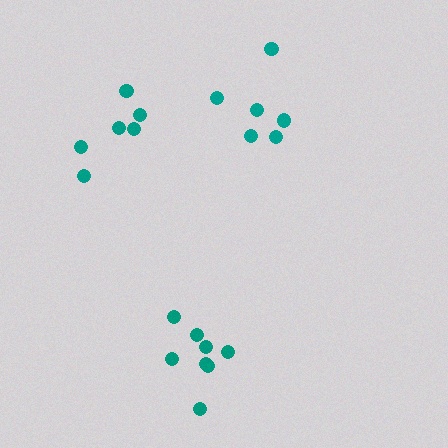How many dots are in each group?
Group 1: 6 dots, Group 2: 6 dots, Group 3: 8 dots (20 total).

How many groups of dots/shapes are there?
There are 3 groups.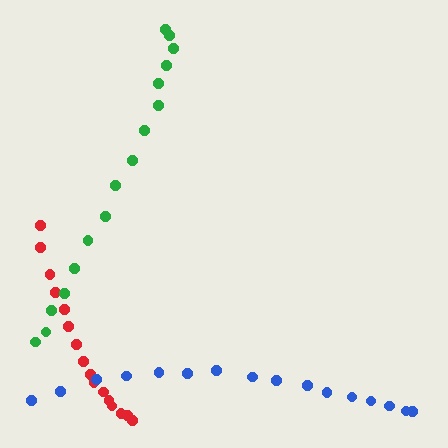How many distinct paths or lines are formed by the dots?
There are 3 distinct paths.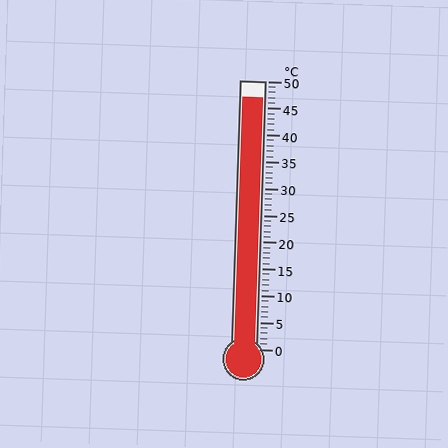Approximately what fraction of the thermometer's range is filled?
The thermometer is filled to approximately 95% of its range.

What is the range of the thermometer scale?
The thermometer scale ranges from 0°C to 50°C.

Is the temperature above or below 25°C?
The temperature is above 25°C.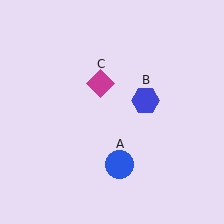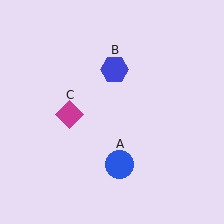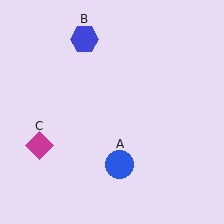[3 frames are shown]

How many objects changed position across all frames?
2 objects changed position: blue hexagon (object B), magenta diamond (object C).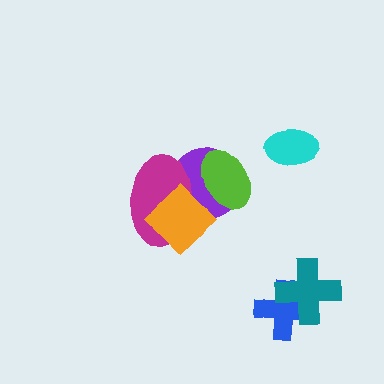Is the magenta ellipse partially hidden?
Yes, it is partially covered by another shape.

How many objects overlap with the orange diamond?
2 objects overlap with the orange diamond.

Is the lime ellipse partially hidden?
Yes, it is partially covered by another shape.